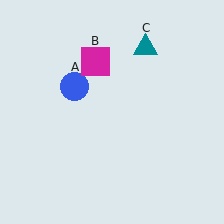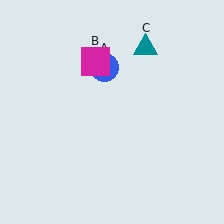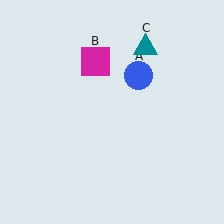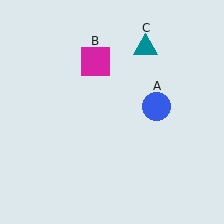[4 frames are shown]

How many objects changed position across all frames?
1 object changed position: blue circle (object A).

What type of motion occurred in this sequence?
The blue circle (object A) rotated clockwise around the center of the scene.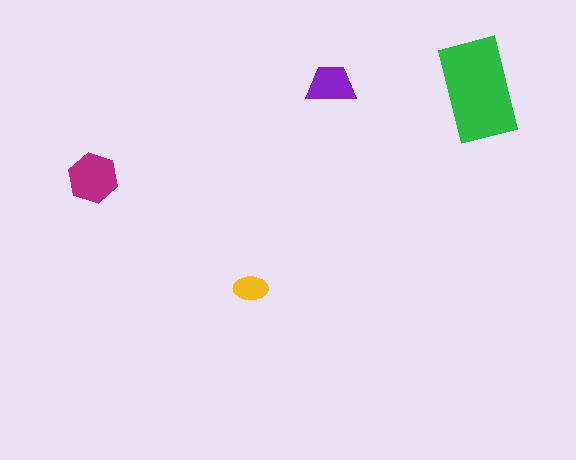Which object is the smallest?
The yellow ellipse.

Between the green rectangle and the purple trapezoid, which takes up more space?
The green rectangle.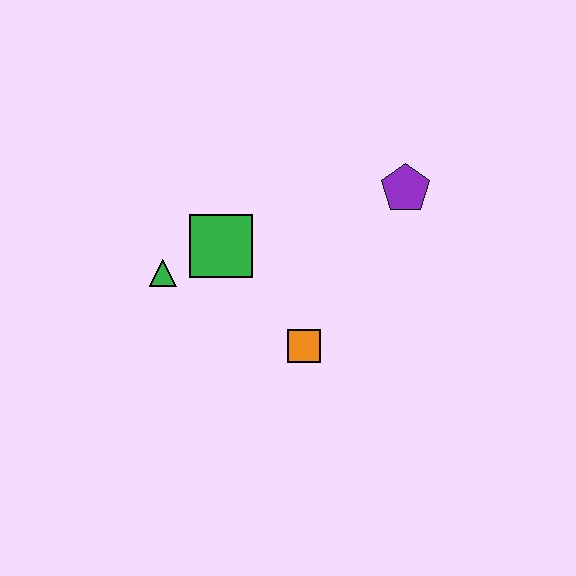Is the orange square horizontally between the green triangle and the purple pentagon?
Yes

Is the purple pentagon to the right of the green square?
Yes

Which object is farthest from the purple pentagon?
The green triangle is farthest from the purple pentagon.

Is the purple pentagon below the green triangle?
No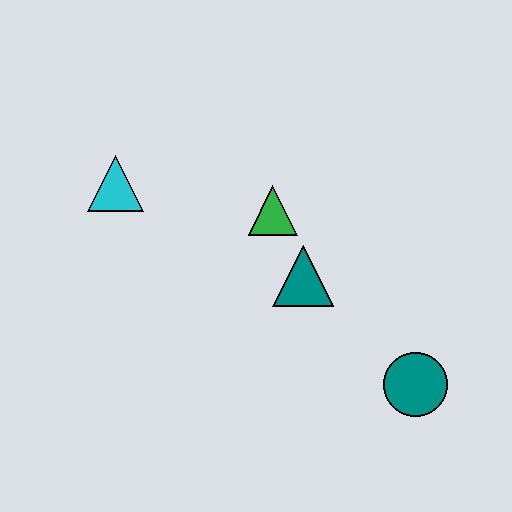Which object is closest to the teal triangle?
The green triangle is closest to the teal triangle.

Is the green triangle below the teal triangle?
No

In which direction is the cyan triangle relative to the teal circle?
The cyan triangle is to the left of the teal circle.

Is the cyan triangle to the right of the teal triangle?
No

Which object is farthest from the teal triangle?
The cyan triangle is farthest from the teal triangle.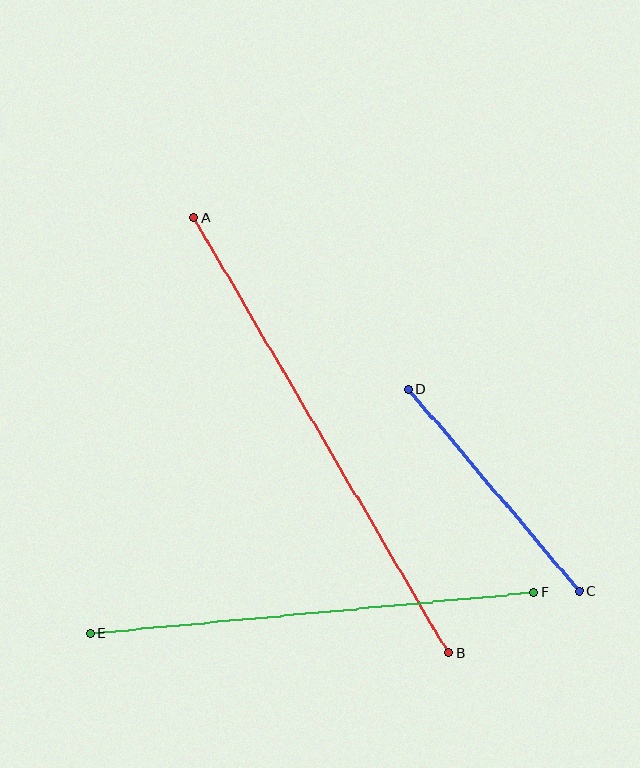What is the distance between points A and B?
The distance is approximately 505 pixels.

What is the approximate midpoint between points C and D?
The midpoint is at approximately (494, 490) pixels.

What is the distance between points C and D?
The distance is approximately 264 pixels.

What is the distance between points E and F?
The distance is approximately 445 pixels.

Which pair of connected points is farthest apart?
Points A and B are farthest apart.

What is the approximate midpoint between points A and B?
The midpoint is at approximately (321, 435) pixels.